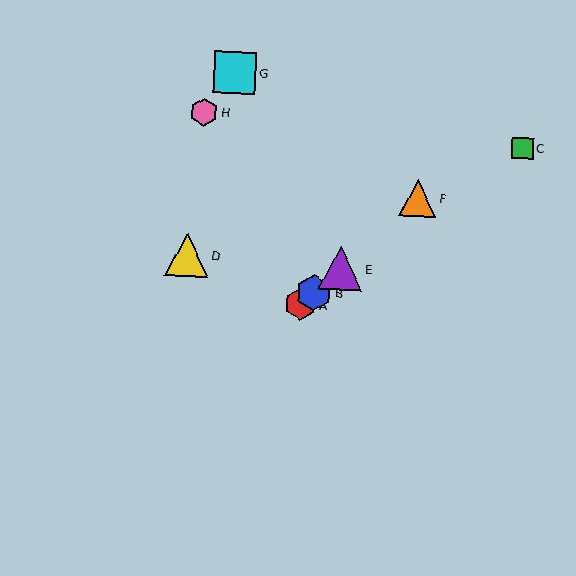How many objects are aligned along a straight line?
4 objects (A, B, E, F) are aligned along a straight line.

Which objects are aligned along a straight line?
Objects A, B, E, F are aligned along a straight line.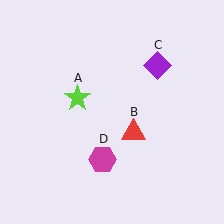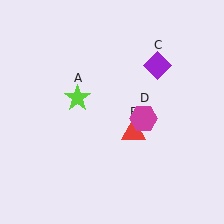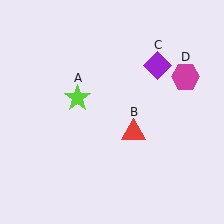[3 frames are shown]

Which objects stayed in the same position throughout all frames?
Lime star (object A) and red triangle (object B) and purple diamond (object C) remained stationary.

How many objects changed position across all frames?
1 object changed position: magenta hexagon (object D).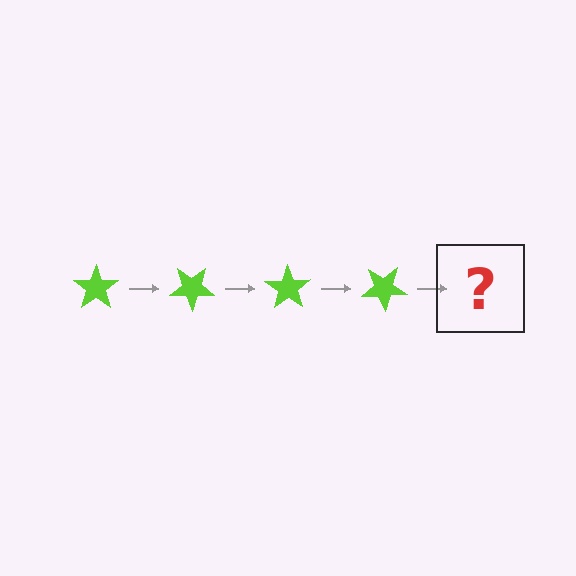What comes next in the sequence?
The next element should be a lime star rotated 140 degrees.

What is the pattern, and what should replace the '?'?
The pattern is that the star rotates 35 degrees each step. The '?' should be a lime star rotated 140 degrees.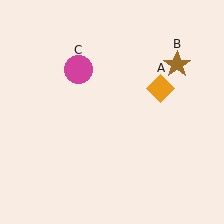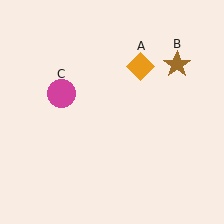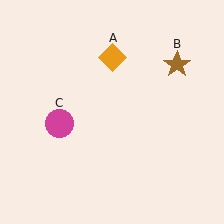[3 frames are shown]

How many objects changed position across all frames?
2 objects changed position: orange diamond (object A), magenta circle (object C).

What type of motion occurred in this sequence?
The orange diamond (object A), magenta circle (object C) rotated counterclockwise around the center of the scene.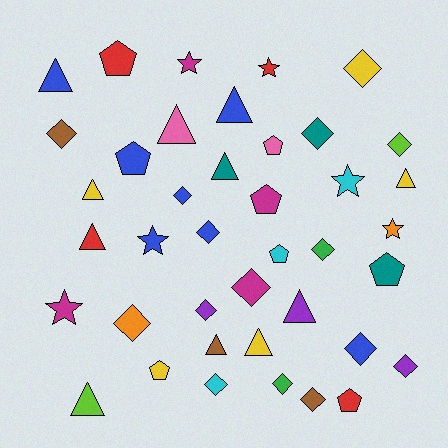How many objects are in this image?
There are 40 objects.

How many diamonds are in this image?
There are 15 diamonds.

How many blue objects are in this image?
There are 7 blue objects.